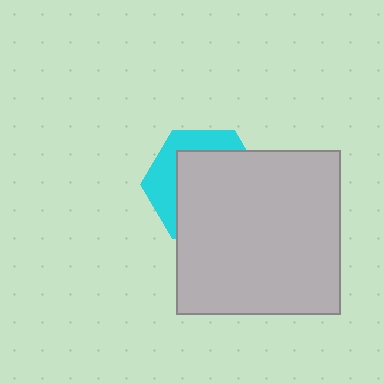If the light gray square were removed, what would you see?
You would see the complete cyan hexagon.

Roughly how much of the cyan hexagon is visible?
A small part of it is visible (roughly 33%).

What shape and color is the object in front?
The object in front is a light gray square.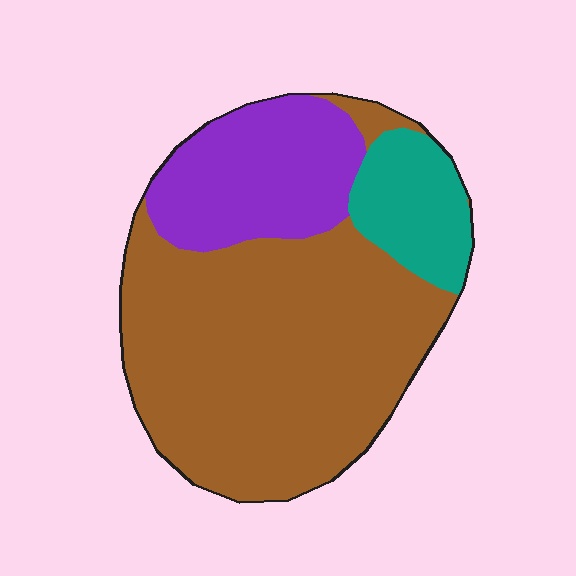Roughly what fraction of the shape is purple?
Purple takes up about one quarter (1/4) of the shape.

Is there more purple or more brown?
Brown.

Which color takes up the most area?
Brown, at roughly 65%.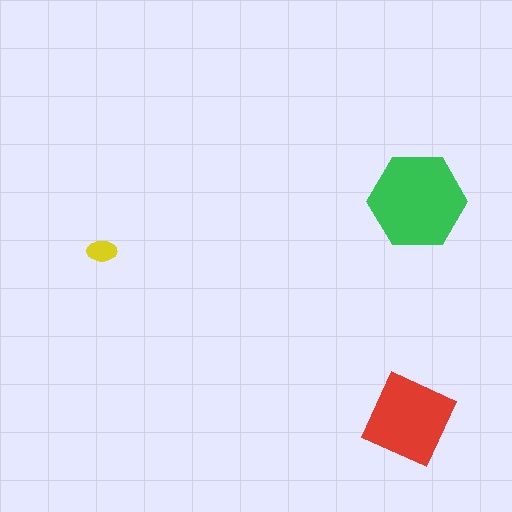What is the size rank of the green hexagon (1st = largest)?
1st.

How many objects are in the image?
There are 3 objects in the image.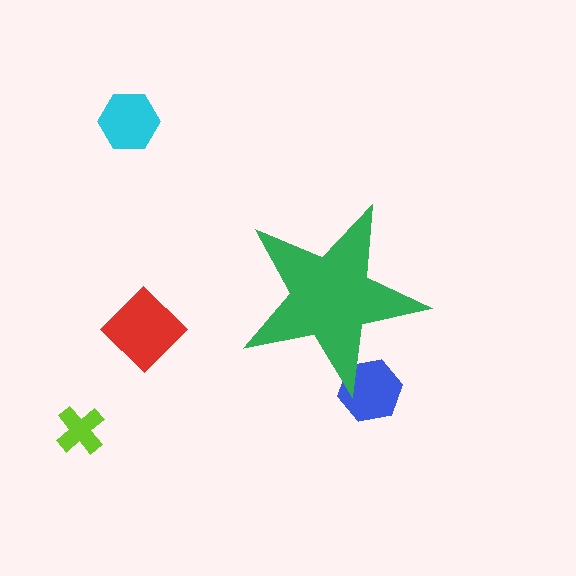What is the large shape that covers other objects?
A green star.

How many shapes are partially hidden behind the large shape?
1 shape is partially hidden.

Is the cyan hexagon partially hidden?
No, the cyan hexagon is fully visible.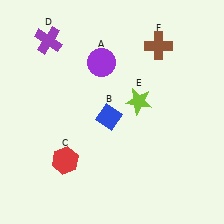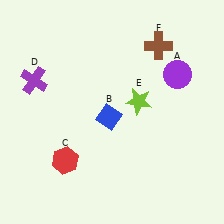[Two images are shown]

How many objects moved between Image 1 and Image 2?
2 objects moved between the two images.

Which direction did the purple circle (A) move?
The purple circle (A) moved right.